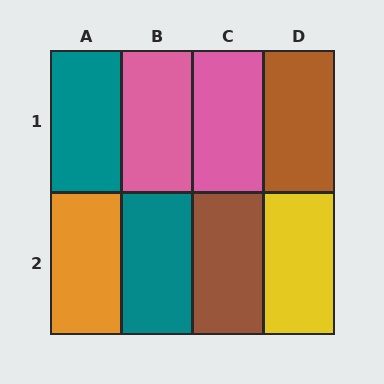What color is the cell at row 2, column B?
Teal.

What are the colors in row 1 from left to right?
Teal, pink, pink, brown.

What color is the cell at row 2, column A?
Orange.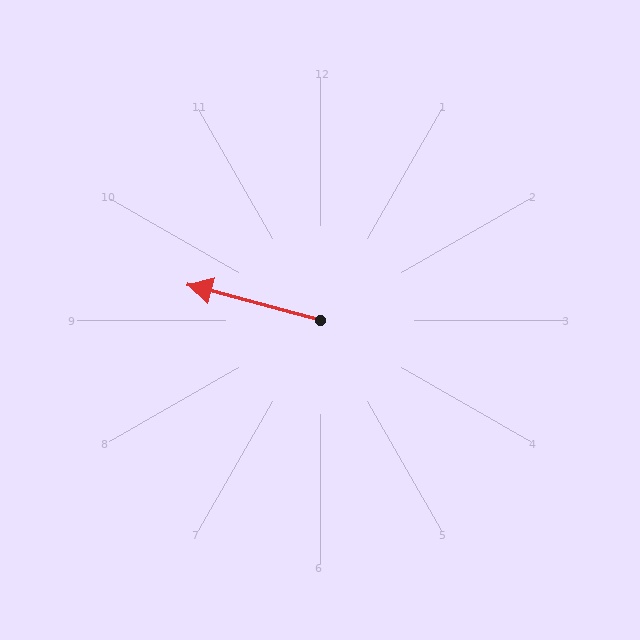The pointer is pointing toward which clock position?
Roughly 10 o'clock.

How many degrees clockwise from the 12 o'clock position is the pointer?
Approximately 285 degrees.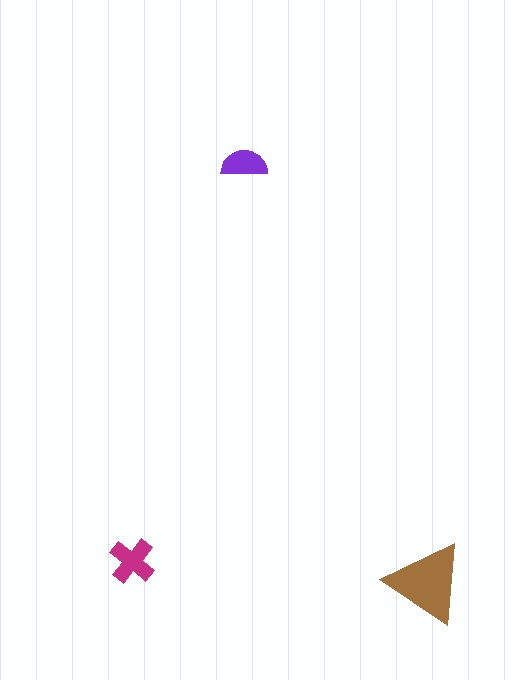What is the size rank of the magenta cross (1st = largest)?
2nd.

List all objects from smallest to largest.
The purple semicircle, the magenta cross, the brown triangle.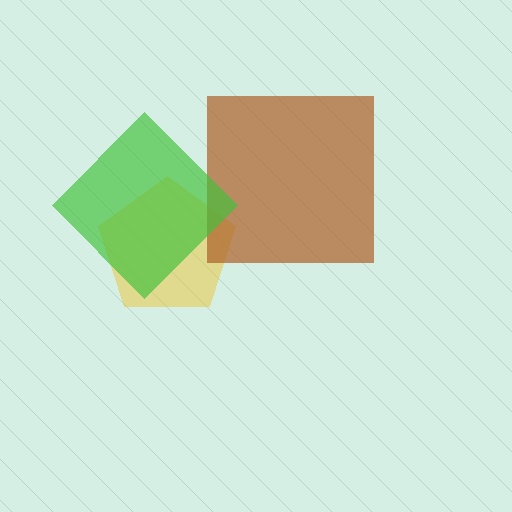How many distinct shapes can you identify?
There are 3 distinct shapes: a yellow pentagon, a brown square, a green diamond.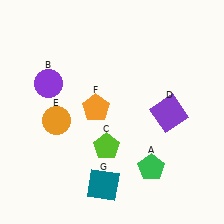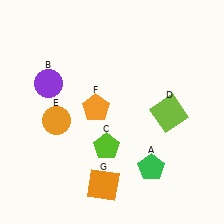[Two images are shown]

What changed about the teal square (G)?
In Image 1, G is teal. In Image 2, it changed to orange.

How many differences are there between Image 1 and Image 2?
There are 2 differences between the two images.